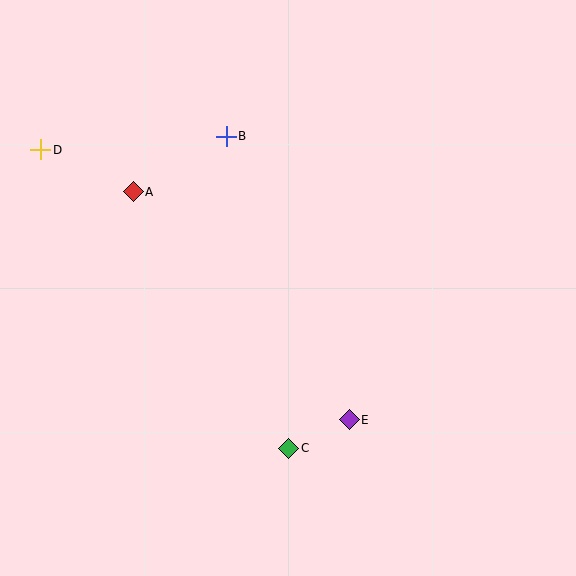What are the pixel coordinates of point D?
Point D is at (41, 150).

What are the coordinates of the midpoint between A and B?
The midpoint between A and B is at (180, 164).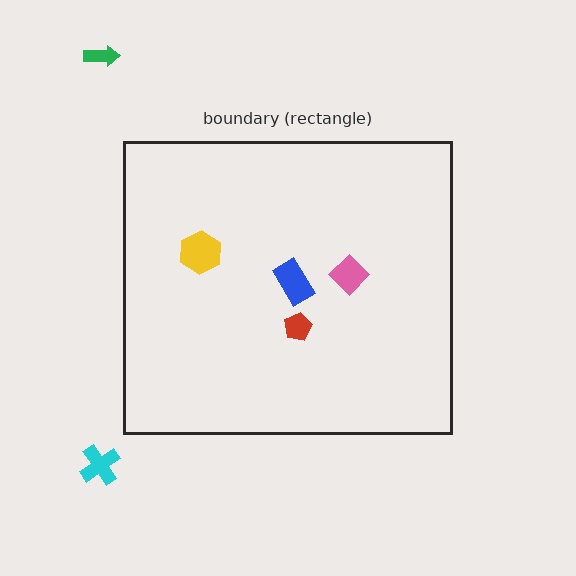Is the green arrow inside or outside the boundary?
Outside.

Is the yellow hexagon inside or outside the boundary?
Inside.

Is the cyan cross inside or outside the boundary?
Outside.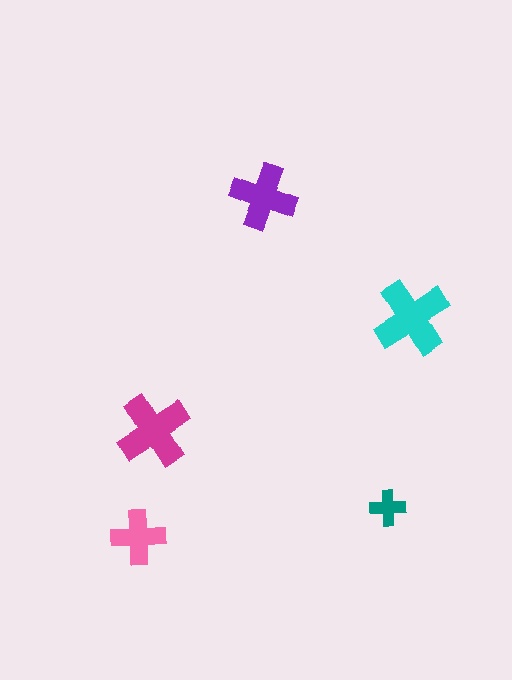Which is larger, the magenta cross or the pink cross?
The magenta one.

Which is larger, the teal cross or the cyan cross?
The cyan one.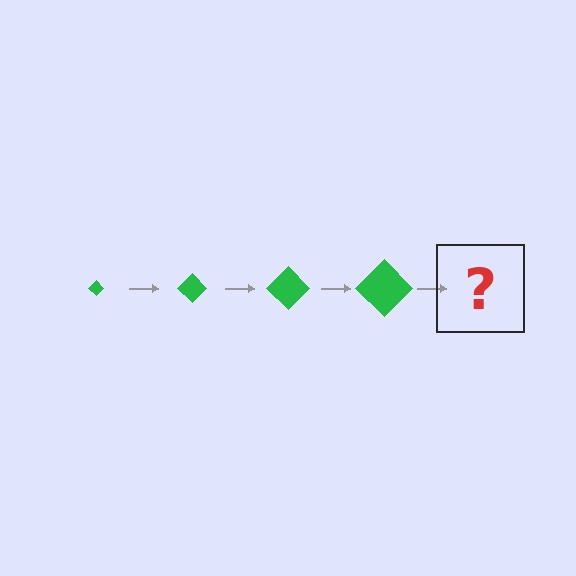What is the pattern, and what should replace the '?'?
The pattern is that the diamond gets progressively larger each step. The '?' should be a green diamond, larger than the previous one.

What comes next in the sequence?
The next element should be a green diamond, larger than the previous one.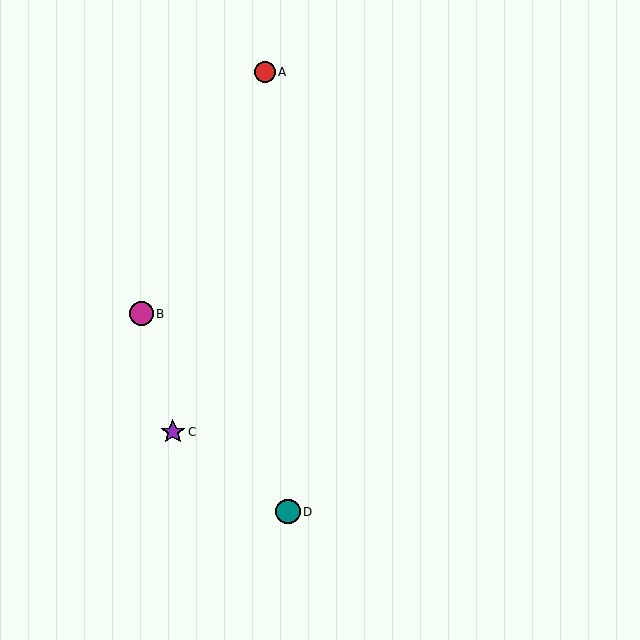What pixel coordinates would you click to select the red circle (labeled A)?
Click at (265, 72) to select the red circle A.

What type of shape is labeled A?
Shape A is a red circle.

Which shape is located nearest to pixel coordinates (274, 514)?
The teal circle (labeled D) at (288, 512) is nearest to that location.